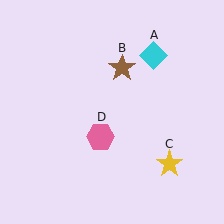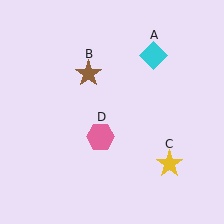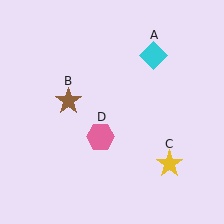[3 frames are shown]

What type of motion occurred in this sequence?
The brown star (object B) rotated counterclockwise around the center of the scene.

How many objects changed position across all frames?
1 object changed position: brown star (object B).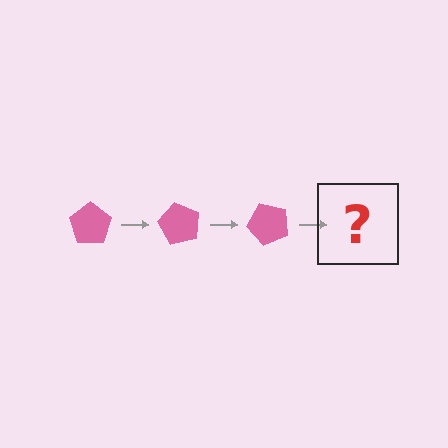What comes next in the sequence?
The next element should be a pink pentagon rotated 180 degrees.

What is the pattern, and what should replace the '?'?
The pattern is that the pentagon rotates 60 degrees each step. The '?' should be a pink pentagon rotated 180 degrees.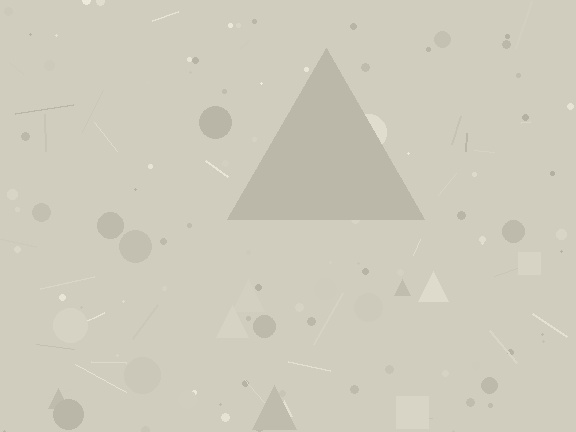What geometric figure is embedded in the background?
A triangle is embedded in the background.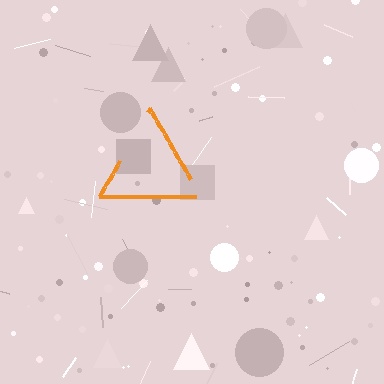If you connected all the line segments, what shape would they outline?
They would outline a triangle.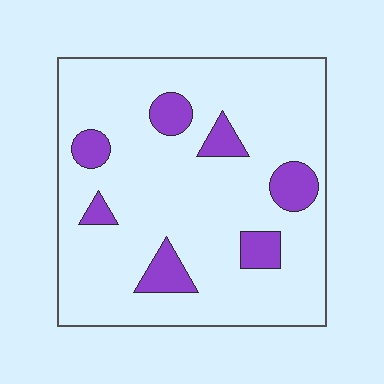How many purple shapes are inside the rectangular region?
7.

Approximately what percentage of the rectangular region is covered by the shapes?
Approximately 15%.